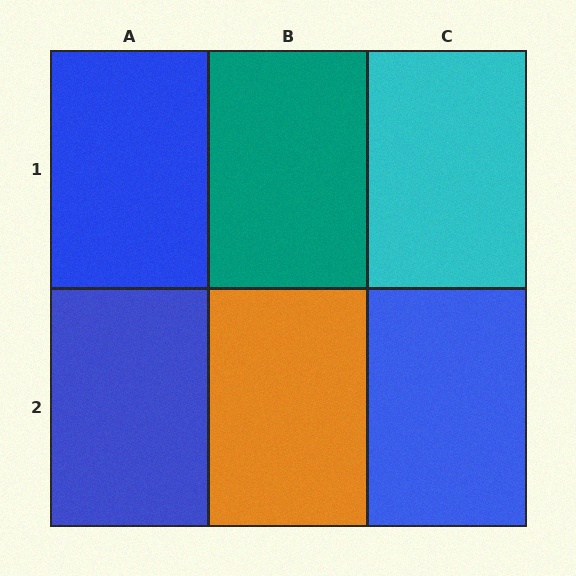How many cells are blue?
3 cells are blue.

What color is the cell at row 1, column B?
Teal.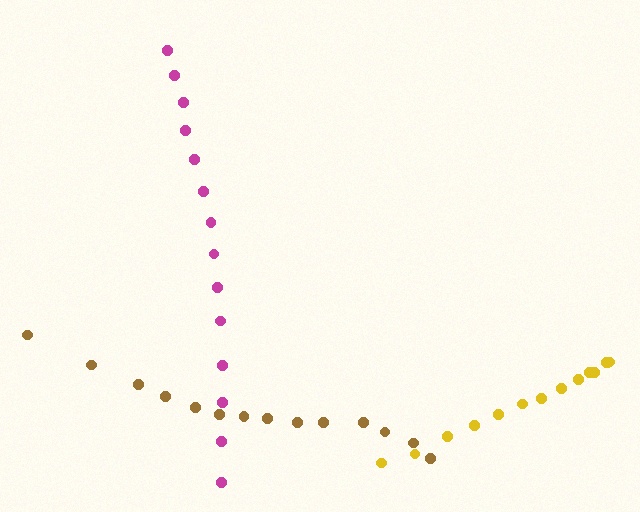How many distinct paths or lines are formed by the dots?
There are 3 distinct paths.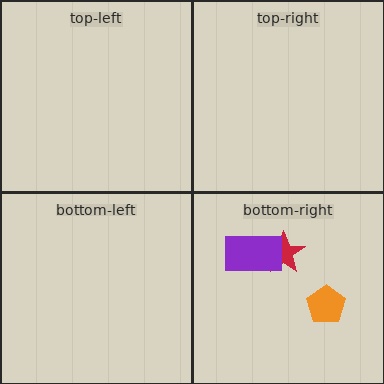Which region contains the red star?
The bottom-right region.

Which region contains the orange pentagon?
The bottom-right region.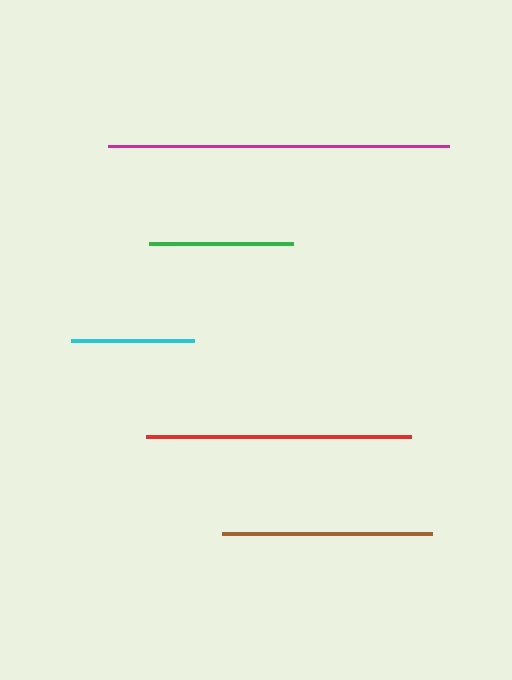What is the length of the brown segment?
The brown segment is approximately 210 pixels long.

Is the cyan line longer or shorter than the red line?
The red line is longer than the cyan line.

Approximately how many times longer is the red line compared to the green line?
The red line is approximately 1.9 times the length of the green line.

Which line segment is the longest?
The magenta line is the longest at approximately 341 pixels.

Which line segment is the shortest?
The cyan line is the shortest at approximately 123 pixels.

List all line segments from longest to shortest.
From longest to shortest: magenta, red, brown, green, cyan.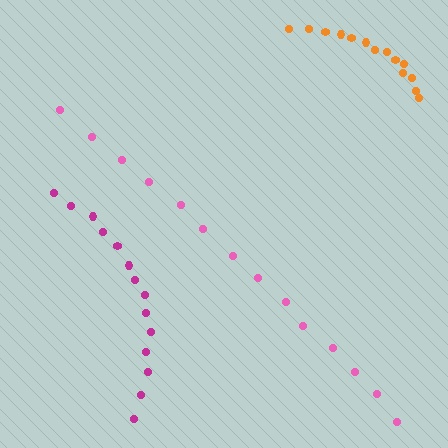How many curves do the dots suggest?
There are 3 distinct paths.